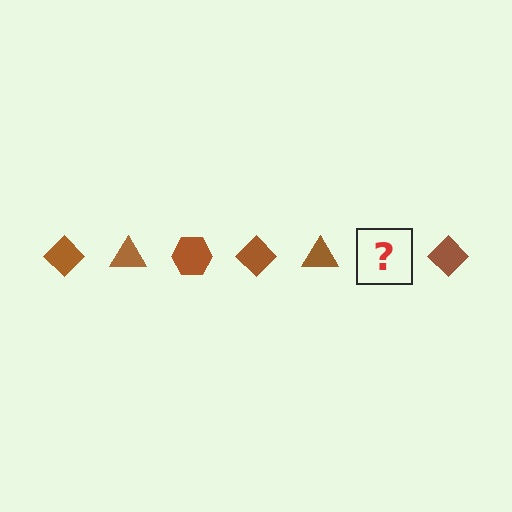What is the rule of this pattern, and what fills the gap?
The rule is that the pattern cycles through diamond, triangle, hexagon shapes in brown. The gap should be filled with a brown hexagon.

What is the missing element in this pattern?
The missing element is a brown hexagon.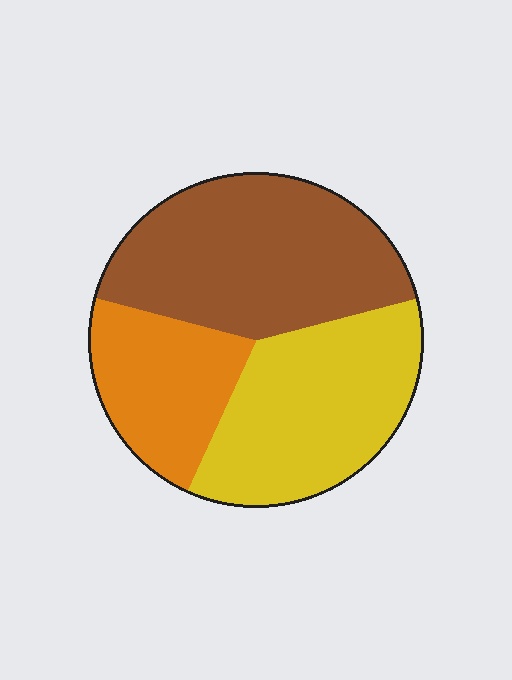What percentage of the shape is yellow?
Yellow takes up between a quarter and a half of the shape.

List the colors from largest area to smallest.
From largest to smallest: brown, yellow, orange.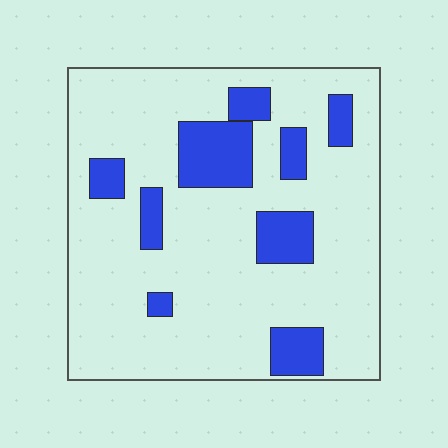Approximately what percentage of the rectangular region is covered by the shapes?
Approximately 20%.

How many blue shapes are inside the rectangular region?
9.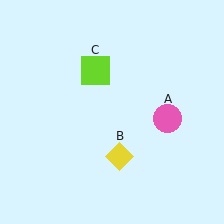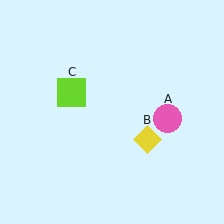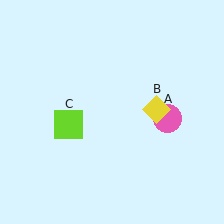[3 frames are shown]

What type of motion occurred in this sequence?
The yellow diamond (object B), lime square (object C) rotated counterclockwise around the center of the scene.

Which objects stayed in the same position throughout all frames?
Pink circle (object A) remained stationary.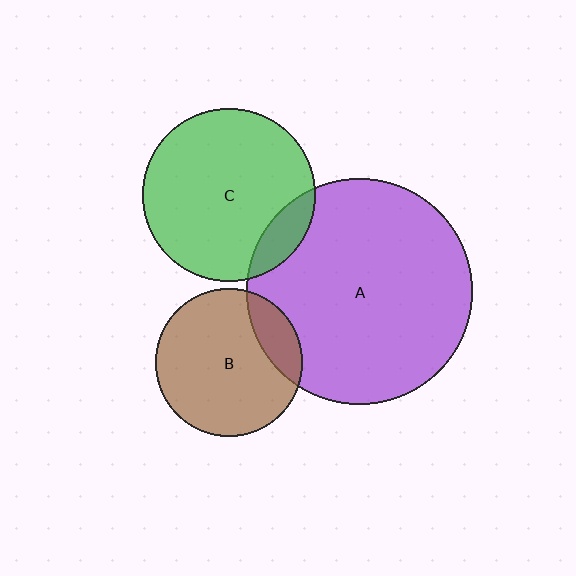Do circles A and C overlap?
Yes.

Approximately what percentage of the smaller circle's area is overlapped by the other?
Approximately 10%.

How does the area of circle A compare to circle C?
Approximately 1.7 times.